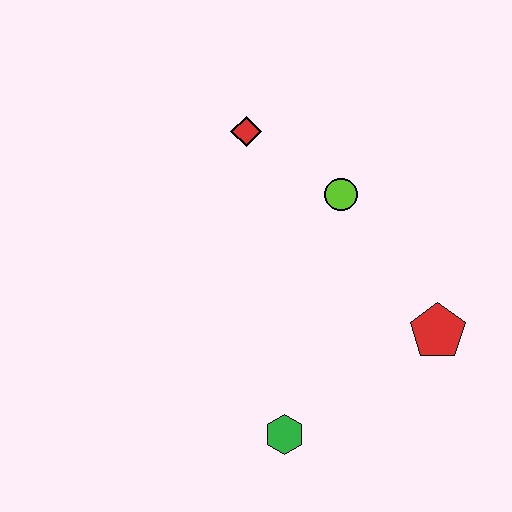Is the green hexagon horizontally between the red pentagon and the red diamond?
Yes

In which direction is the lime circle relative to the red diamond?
The lime circle is to the right of the red diamond.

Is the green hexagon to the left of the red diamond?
No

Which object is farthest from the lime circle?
The green hexagon is farthest from the lime circle.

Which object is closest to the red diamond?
The lime circle is closest to the red diamond.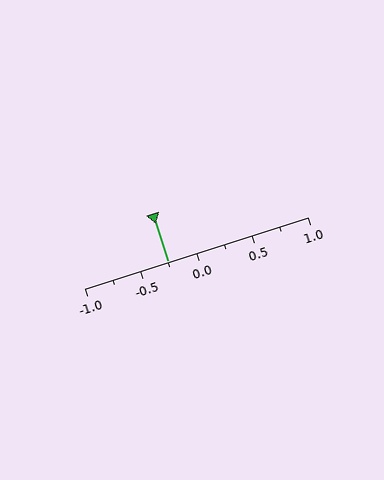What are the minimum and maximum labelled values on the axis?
The axis runs from -1.0 to 1.0.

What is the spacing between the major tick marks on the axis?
The major ticks are spaced 0.5 apart.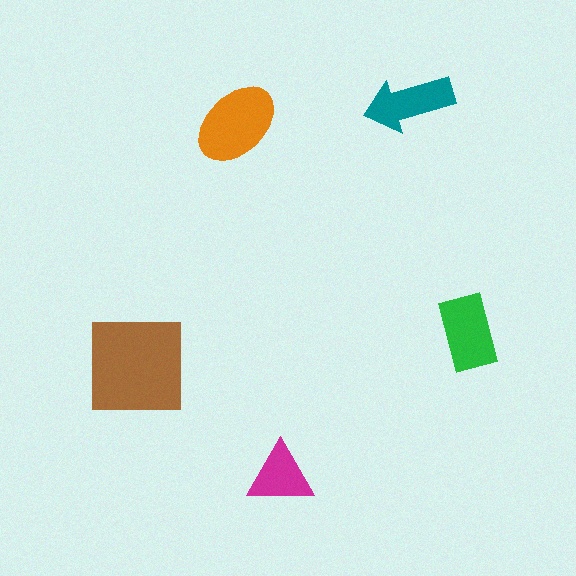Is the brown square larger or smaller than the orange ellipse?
Larger.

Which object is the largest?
The brown square.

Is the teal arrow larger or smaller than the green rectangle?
Smaller.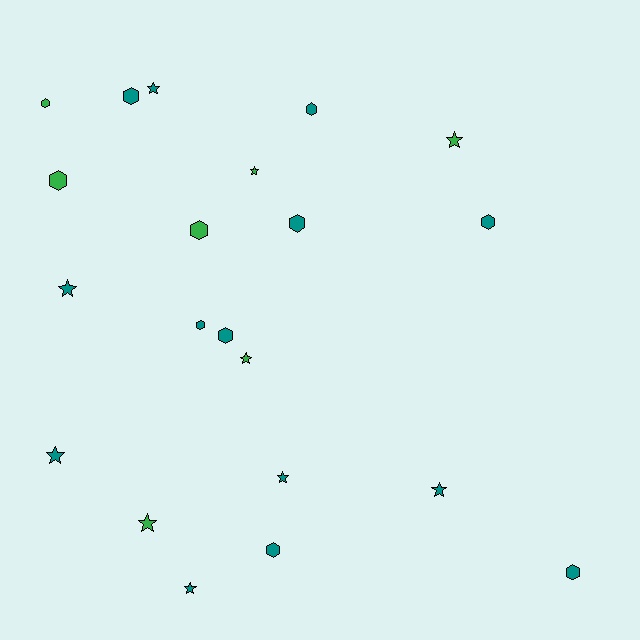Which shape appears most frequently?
Hexagon, with 11 objects.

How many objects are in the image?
There are 21 objects.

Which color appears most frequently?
Teal, with 14 objects.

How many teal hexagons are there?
There are 8 teal hexagons.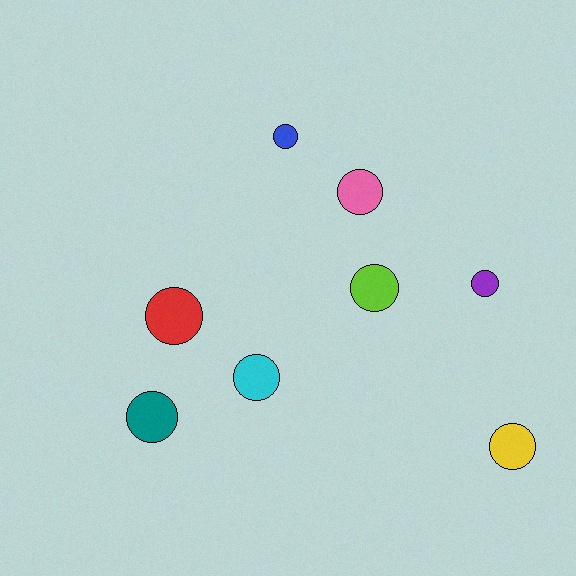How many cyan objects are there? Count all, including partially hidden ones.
There is 1 cyan object.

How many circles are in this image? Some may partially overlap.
There are 8 circles.